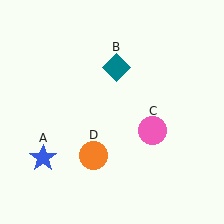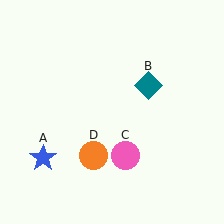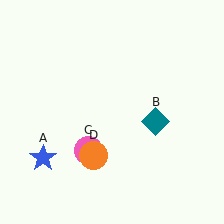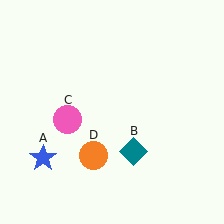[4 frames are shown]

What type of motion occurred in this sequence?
The teal diamond (object B), pink circle (object C) rotated clockwise around the center of the scene.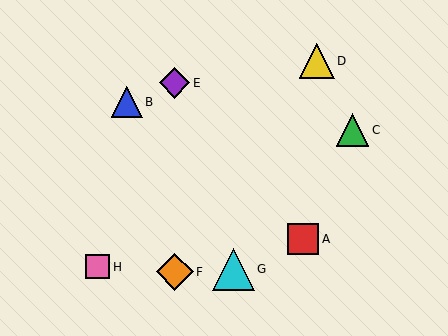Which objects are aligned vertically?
Objects E, F are aligned vertically.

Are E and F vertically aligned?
Yes, both are at x≈175.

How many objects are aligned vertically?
2 objects (E, F) are aligned vertically.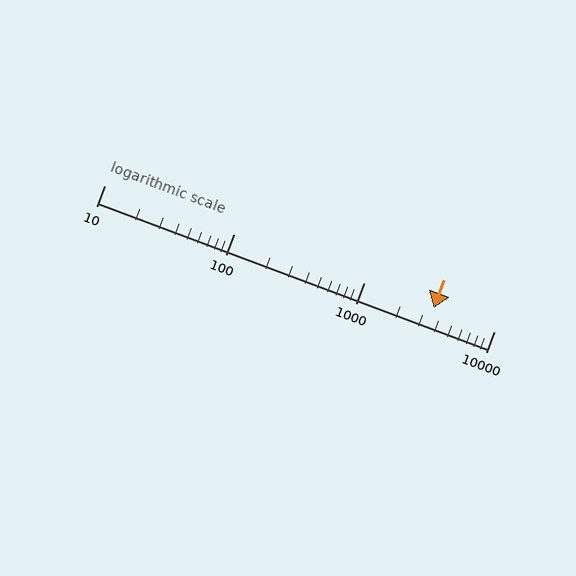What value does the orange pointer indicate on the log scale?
The pointer indicates approximately 3400.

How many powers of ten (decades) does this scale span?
The scale spans 3 decades, from 10 to 10000.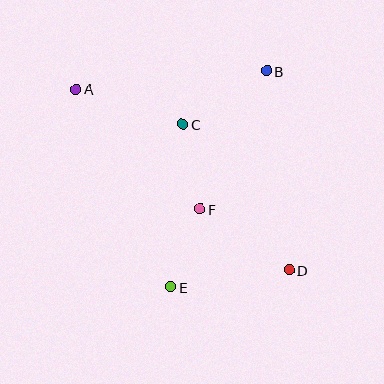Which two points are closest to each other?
Points E and F are closest to each other.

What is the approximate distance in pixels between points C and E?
The distance between C and E is approximately 163 pixels.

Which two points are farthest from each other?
Points A and D are farthest from each other.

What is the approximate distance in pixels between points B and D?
The distance between B and D is approximately 200 pixels.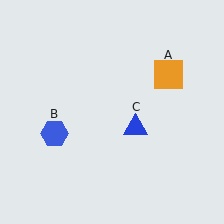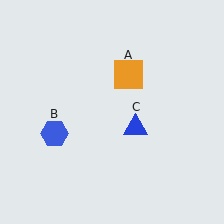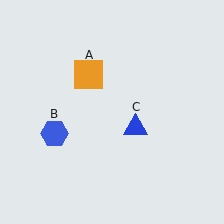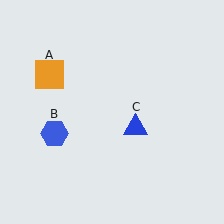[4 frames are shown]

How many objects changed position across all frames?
1 object changed position: orange square (object A).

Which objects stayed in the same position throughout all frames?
Blue hexagon (object B) and blue triangle (object C) remained stationary.